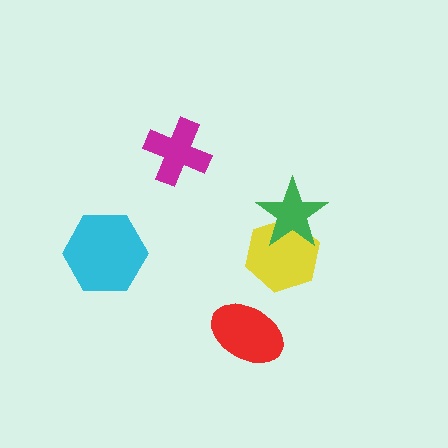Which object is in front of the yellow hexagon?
The green star is in front of the yellow hexagon.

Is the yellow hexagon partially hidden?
Yes, it is partially covered by another shape.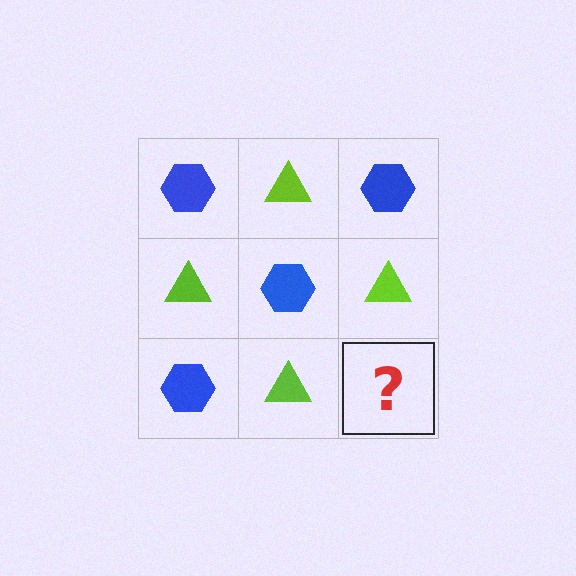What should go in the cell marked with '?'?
The missing cell should contain a blue hexagon.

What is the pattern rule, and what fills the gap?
The rule is that it alternates blue hexagon and lime triangle in a checkerboard pattern. The gap should be filled with a blue hexagon.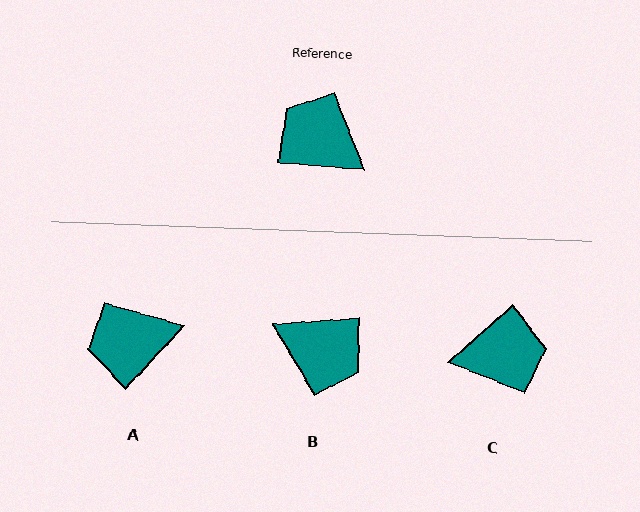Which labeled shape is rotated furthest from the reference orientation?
B, about 171 degrees away.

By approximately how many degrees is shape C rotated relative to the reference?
Approximately 134 degrees clockwise.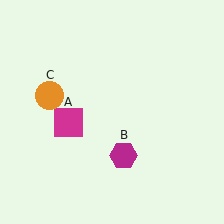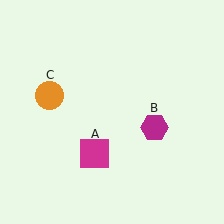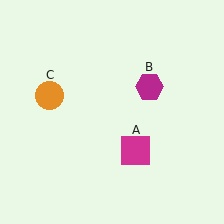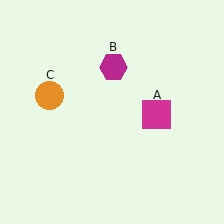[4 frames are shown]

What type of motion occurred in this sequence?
The magenta square (object A), magenta hexagon (object B) rotated counterclockwise around the center of the scene.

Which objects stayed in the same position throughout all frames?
Orange circle (object C) remained stationary.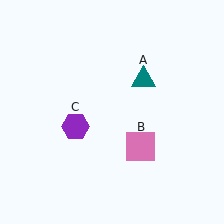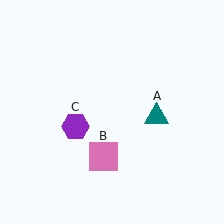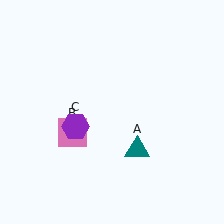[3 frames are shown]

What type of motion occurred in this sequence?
The teal triangle (object A), pink square (object B) rotated clockwise around the center of the scene.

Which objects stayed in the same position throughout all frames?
Purple hexagon (object C) remained stationary.